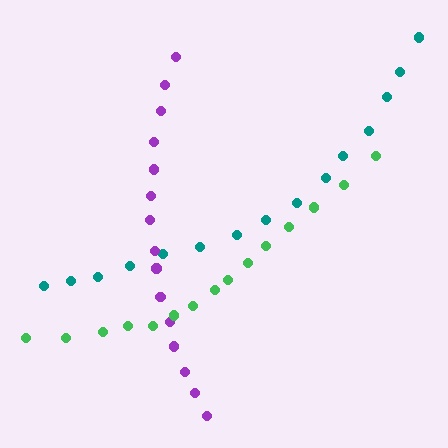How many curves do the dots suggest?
There are 3 distinct paths.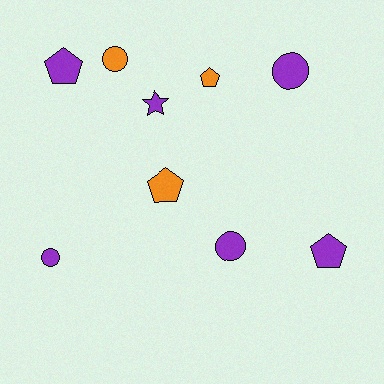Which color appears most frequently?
Purple, with 6 objects.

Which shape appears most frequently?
Pentagon, with 4 objects.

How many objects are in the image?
There are 9 objects.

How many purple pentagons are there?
There are 2 purple pentagons.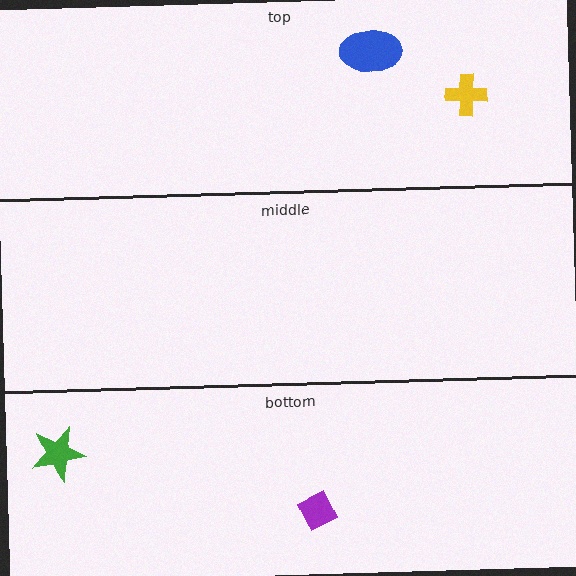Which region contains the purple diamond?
The bottom region.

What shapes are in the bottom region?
The purple diamond, the green star.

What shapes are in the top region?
The yellow cross, the blue ellipse.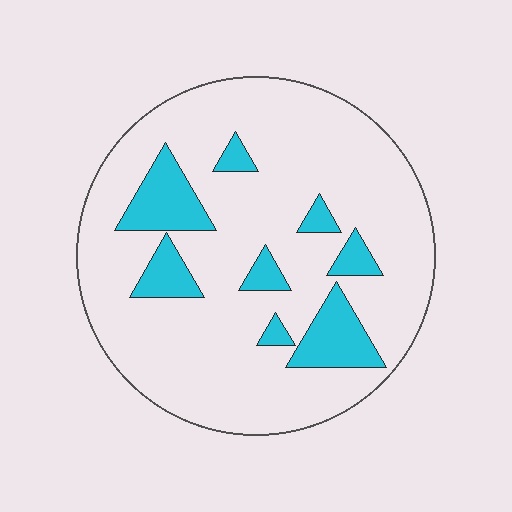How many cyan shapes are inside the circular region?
8.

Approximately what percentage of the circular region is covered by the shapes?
Approximately 15%.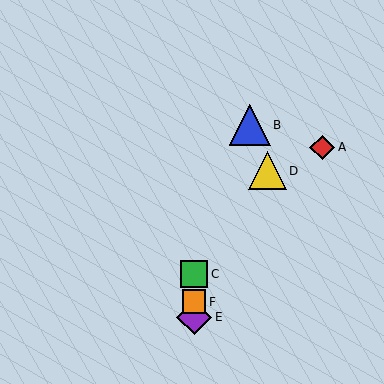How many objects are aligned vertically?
3 objects (C, E, F) are aligned vertically.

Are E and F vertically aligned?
Yes, both are at x≈194.